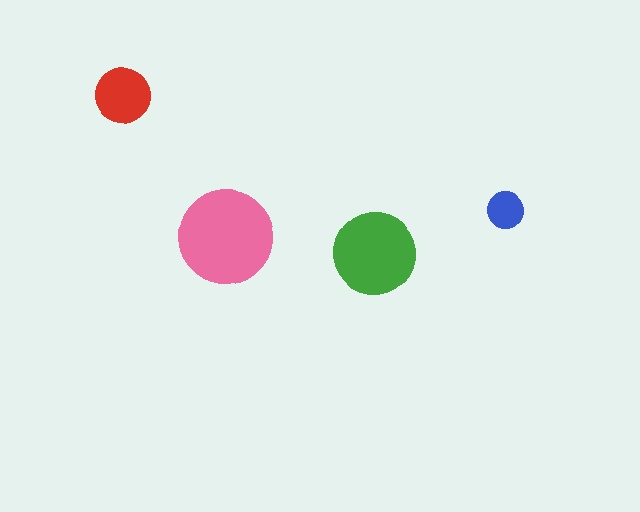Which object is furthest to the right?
The blue circle is rightmost.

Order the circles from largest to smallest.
the pink one, the green one, the red one, the blue one.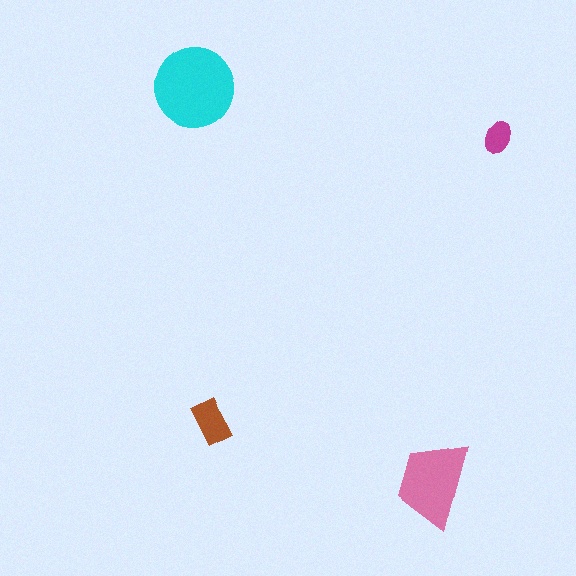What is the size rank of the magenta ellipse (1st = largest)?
4th.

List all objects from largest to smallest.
The cyan circle, the pink trapezoid, the brown rectangle, the magenta ellipse.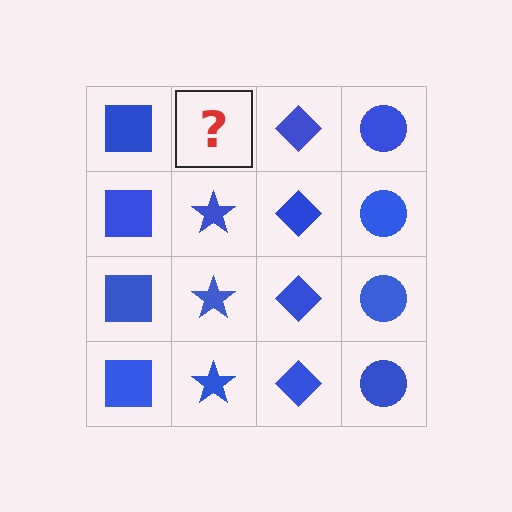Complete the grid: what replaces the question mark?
The question mark should be replaced with a blue star.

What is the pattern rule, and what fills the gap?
The rule is that each column has a consistent shape. The gap should be filled with a blue star.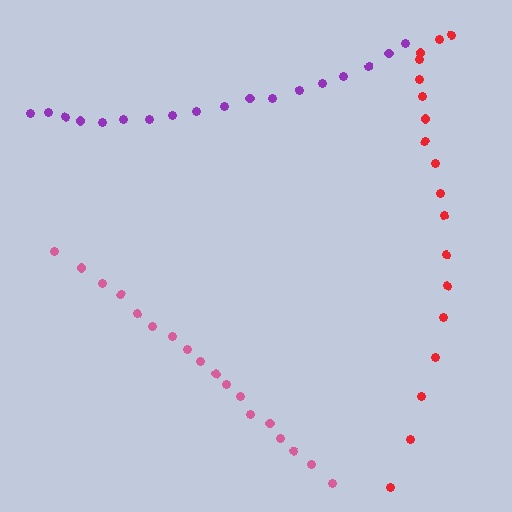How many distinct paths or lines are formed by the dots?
There are 3 distinct paths.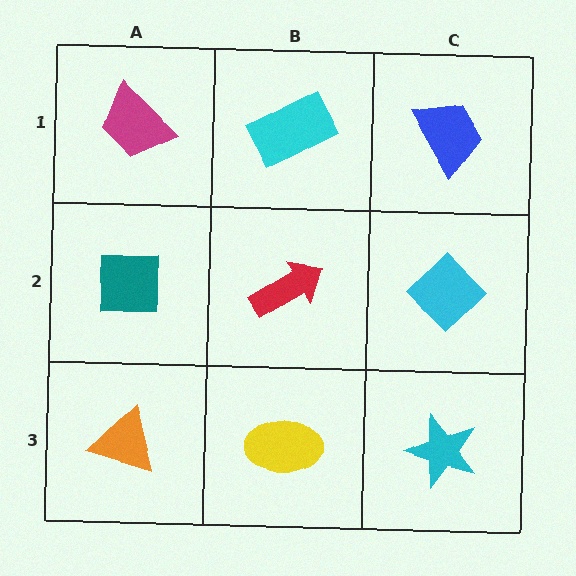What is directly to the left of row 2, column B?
A teal square.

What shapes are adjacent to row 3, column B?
A red arrow (row 2, column B), an orange triangle (row 3, column A), a cyan star (row 3, column C).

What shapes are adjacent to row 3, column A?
A teal square (row 2, column A), a yellow ellipse (row 3, column B).